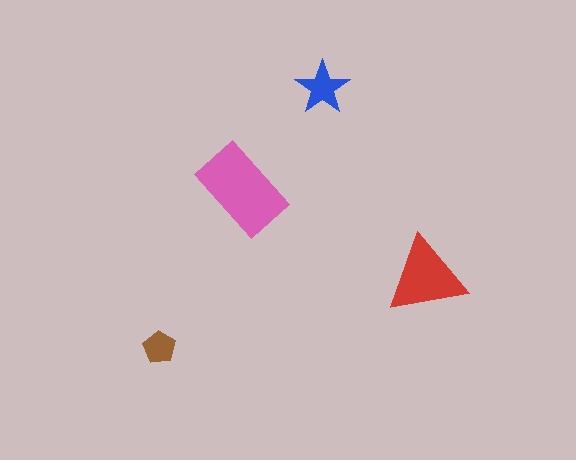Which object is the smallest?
The brown pentagon.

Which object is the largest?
The pink rectangle.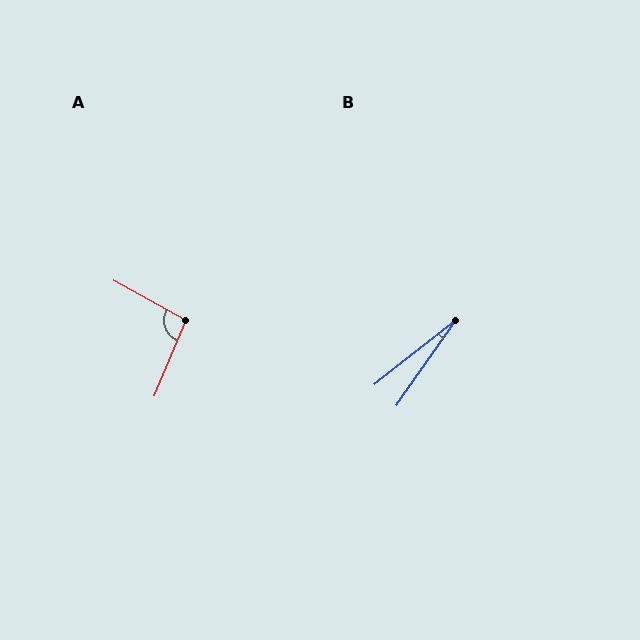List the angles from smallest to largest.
B (16°), A (96°).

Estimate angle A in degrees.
Approximately 96 degrees.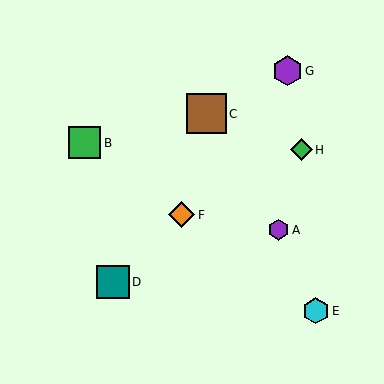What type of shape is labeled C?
Shape C is a brown square.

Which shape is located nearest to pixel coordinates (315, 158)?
The green diamond (labeled H) at (302, 150) is nearest to that location.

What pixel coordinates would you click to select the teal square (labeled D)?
Click at (113, 282) to select the teal square D.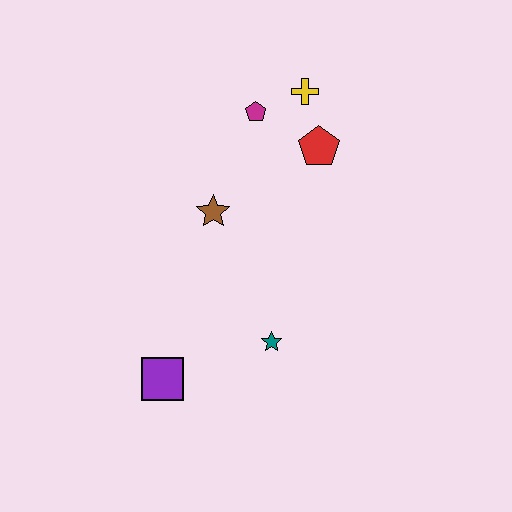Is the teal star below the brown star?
Yes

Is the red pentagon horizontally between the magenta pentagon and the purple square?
No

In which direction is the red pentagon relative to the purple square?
The red pentagon is above the purple square.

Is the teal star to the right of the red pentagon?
No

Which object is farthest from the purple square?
The yellow cross is farthest from the purple square.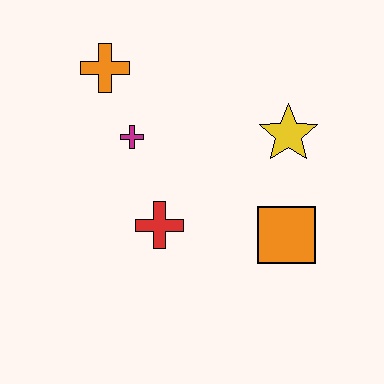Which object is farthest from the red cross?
The orange cross is farthest from the red cross.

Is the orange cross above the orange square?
Yes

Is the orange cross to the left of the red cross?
Yes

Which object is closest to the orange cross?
The magenta cross is closest to the orange cross.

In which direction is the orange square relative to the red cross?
The orange square is to the right of the red cross.